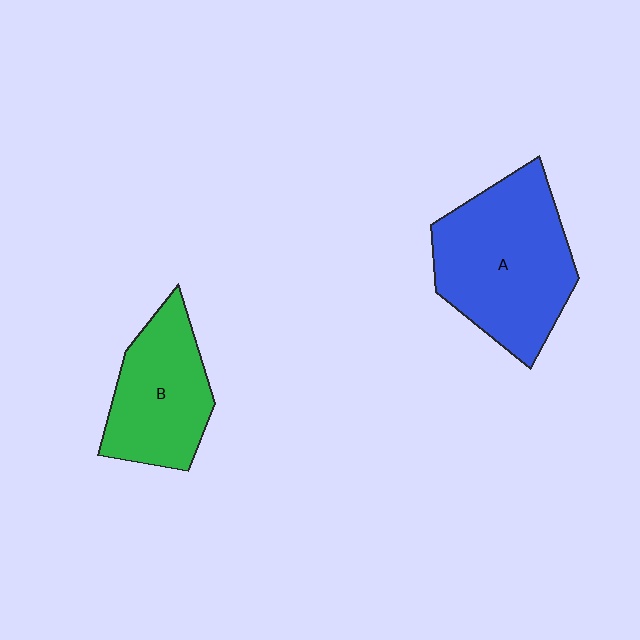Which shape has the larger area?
Shape A (blue).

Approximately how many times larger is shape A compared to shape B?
Approximately 1.5 times.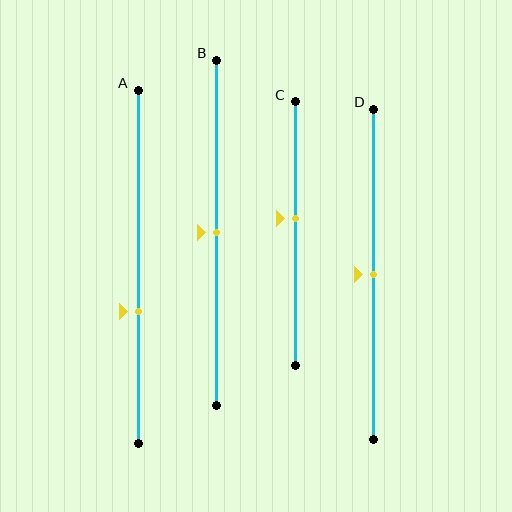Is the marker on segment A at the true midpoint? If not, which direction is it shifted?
No, the marker on segment A is shifted downward by about 13% of the segment length.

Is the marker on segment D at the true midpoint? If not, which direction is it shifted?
Yes, the marker on segment D is at the true midpoint.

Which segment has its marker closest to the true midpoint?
Segment B has its marker closest to the true midpoint.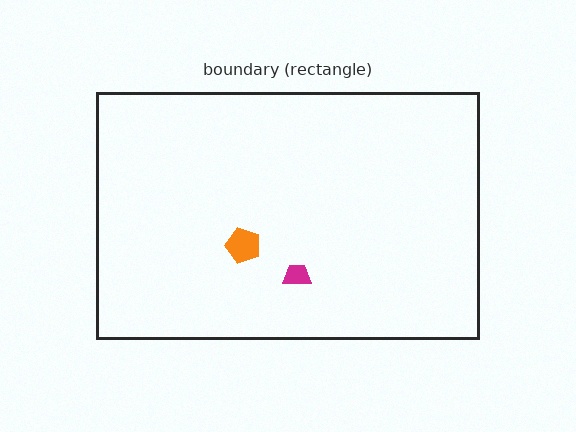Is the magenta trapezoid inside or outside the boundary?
Inside.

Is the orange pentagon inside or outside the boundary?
Inside.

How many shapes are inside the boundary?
2 inside, 0 outside.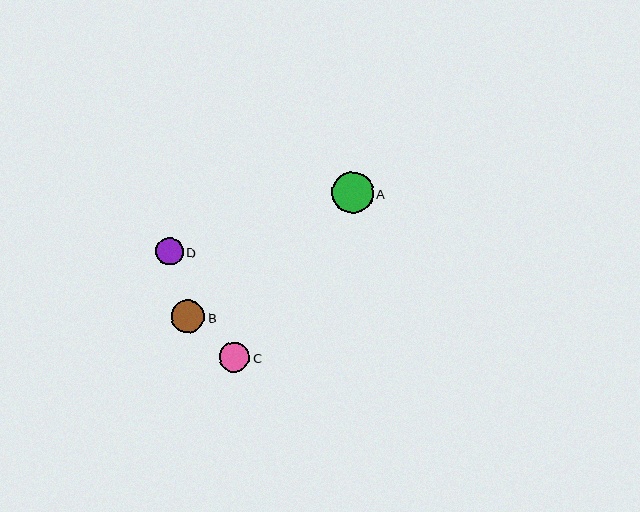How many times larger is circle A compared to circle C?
Circle A is approximately 1.4 times the size of circle C.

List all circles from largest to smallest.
From largest to smallest: A, B, C, D.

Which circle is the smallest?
Circle D is the smallest with a size of approximately 28 pixels.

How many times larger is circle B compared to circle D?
Circle B is approximately 1.2 times the size of circle D.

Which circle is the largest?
Circle A is the largest with a size of approximately 42 pixels.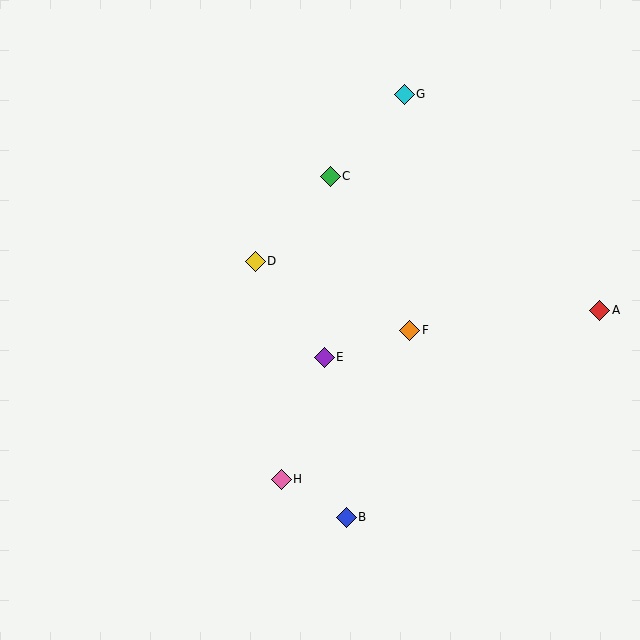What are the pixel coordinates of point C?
Point C is at (330, 176).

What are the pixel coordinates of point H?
Point H is at (281, 479).